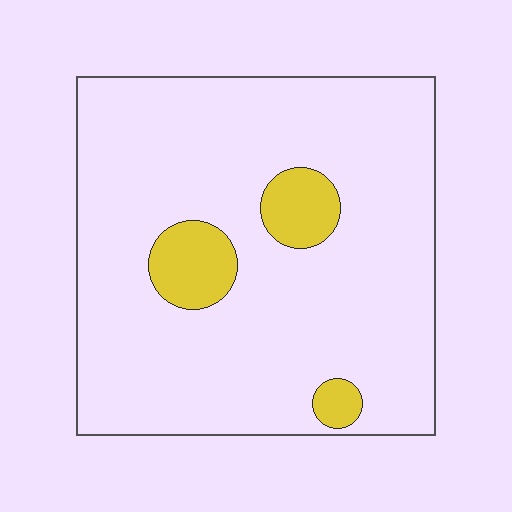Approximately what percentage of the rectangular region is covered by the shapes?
Approximately 10%.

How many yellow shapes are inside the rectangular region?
3.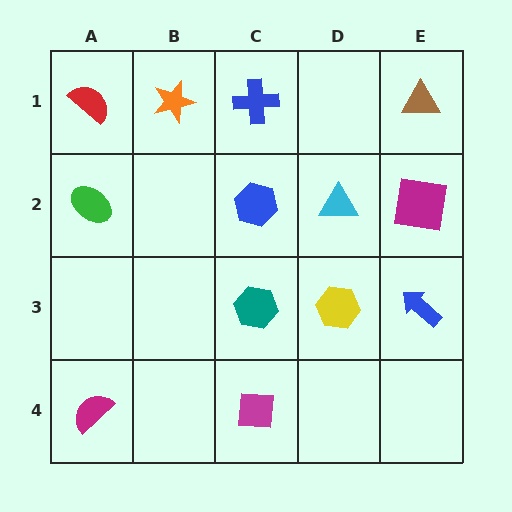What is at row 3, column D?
A yellow hexagon.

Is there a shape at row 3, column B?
No, that cell is empty.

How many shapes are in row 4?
2 shapes.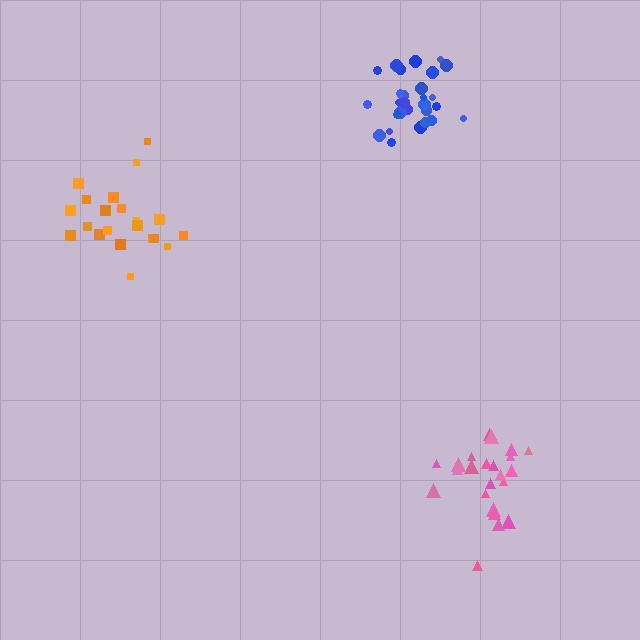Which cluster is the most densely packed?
Blue.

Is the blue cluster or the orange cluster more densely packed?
Blue.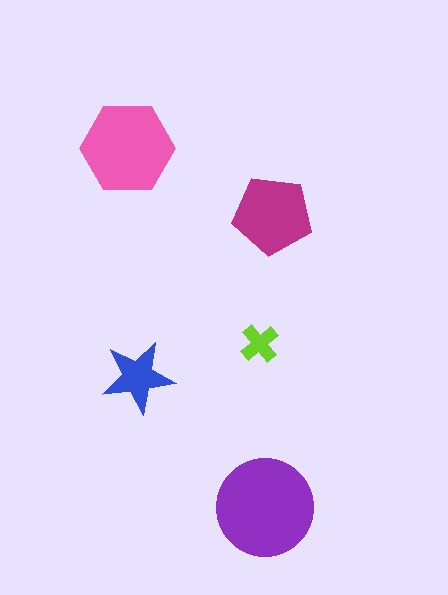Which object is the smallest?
The lime cross.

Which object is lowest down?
The purple circle is bottommost.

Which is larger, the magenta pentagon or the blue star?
The magenta pentagon.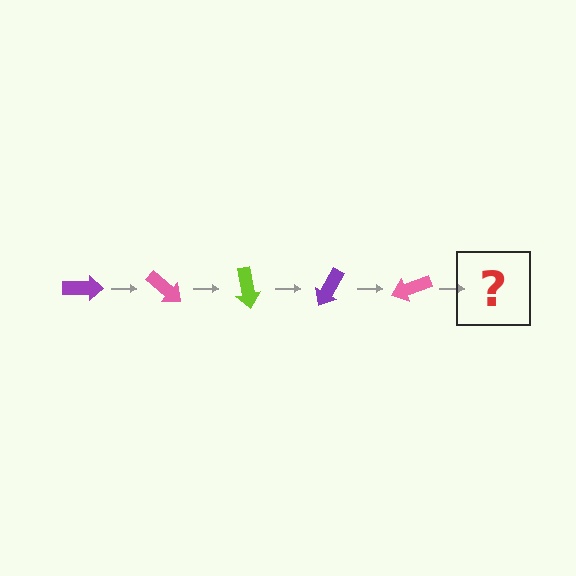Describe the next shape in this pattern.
It should be a lime arrow, rotated 200 degrees from the start.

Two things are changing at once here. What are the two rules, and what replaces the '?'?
The two rules are that it rotates 40 degrees each step and the color cycles through purple, pink, and lime. The '?' should be a lime arrow, rotated 200 degrees from the start.